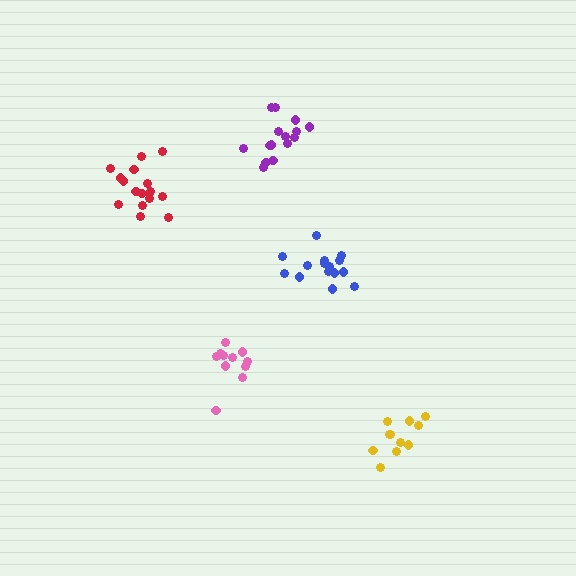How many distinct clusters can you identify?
There are 5 distinct clusters.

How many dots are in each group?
Group 1: 11 dots, Group 2: 16 dots, Group 3: 15 dots, Group 4: 11 dots, Group 5: 15 dots (68 total).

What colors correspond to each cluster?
The clusters are colored: yellow, red, purple, pink, blue.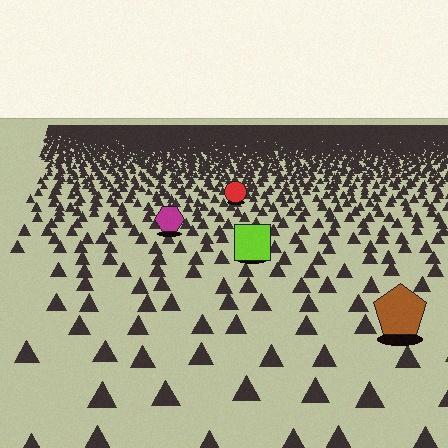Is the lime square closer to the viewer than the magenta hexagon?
Yes. The lime square is closer — you can tell from the texture gradient: the ground texture is coarser near it.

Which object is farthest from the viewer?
The red circle is farthest from the viewer. It appears smaller and the ground texture around it is denser.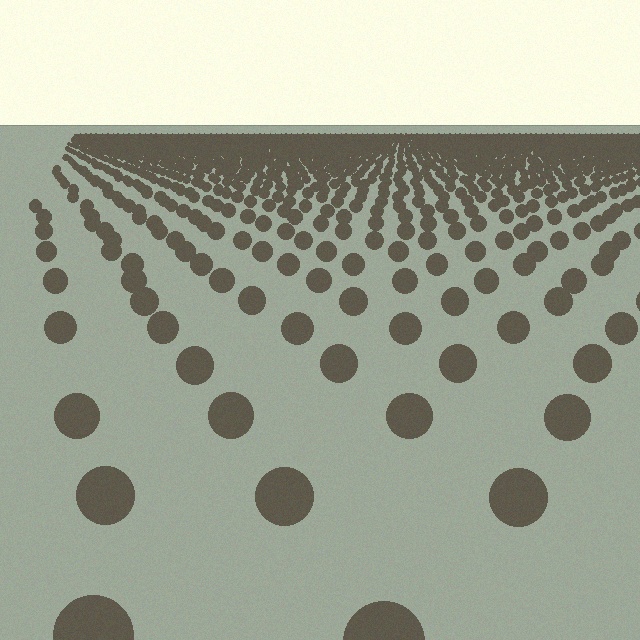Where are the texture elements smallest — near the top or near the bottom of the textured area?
Near the top.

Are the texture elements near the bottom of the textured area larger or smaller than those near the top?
Larger. Near the bottom, elements are closer to the viewer and appear at a bigger on-screen size.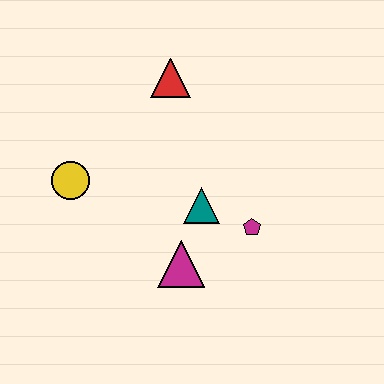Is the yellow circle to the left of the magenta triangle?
Yes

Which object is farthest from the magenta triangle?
The red triangle is farthest from the magenta triangle.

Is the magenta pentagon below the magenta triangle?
No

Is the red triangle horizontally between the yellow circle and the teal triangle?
Yes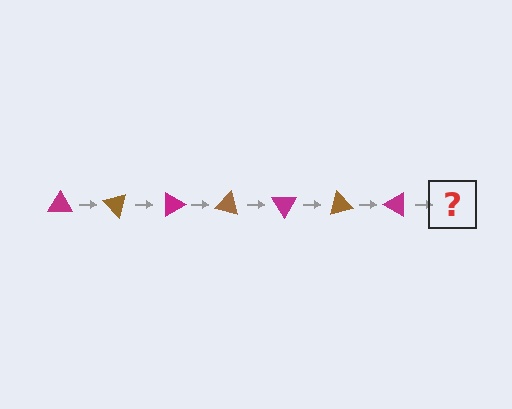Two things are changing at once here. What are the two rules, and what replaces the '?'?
The two rules are that it rotates 45 degrees each step and the color cycles through magenta and brown. The '?' should be a brown triangle, rotated 315 degrees from the start.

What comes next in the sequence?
The next element should be a brown triangle, rotated 315 degrees from the start.